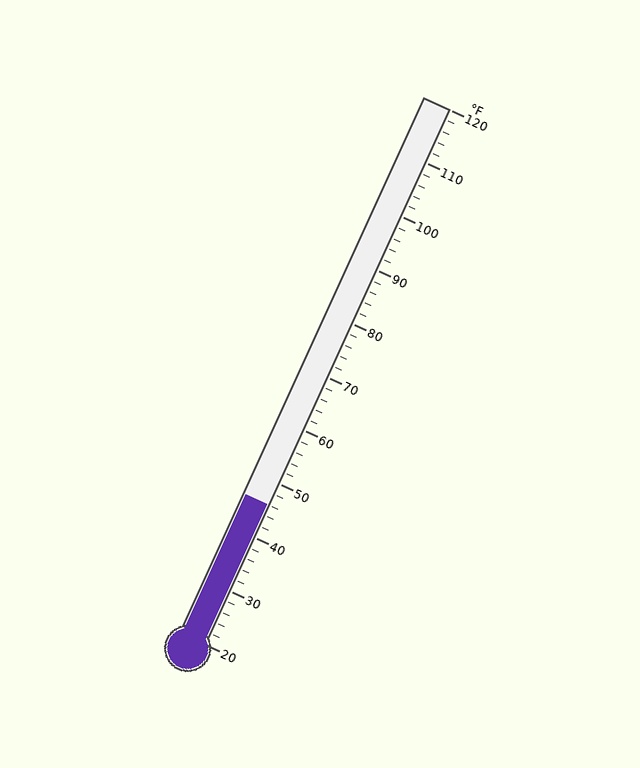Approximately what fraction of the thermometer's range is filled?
The thermometer is filled to approximately 25% of its range.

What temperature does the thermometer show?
The thermometer shows approximately 46°F.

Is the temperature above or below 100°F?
The temperature is below 100°F.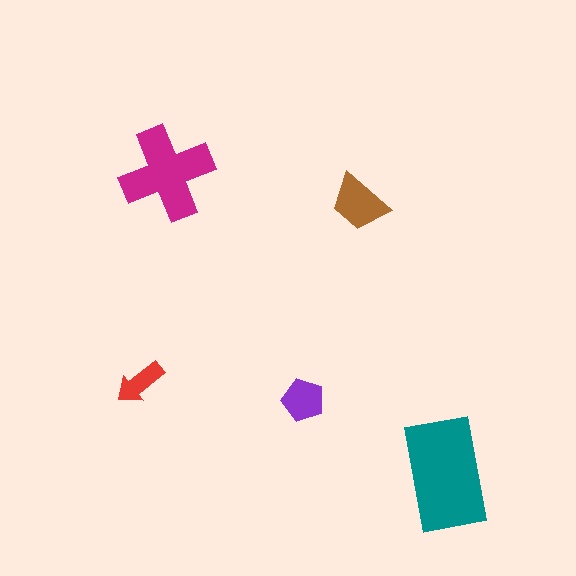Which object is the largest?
The teal rectangle.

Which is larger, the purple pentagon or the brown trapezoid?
The brown trapezoid.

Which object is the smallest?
The red arrow.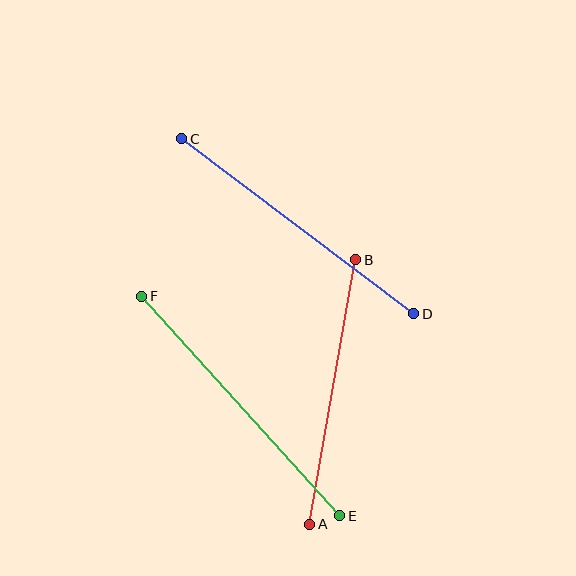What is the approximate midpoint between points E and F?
The midpoint is at approximately (241, 406) pixels.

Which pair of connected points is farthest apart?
Points E and F are farthest apart.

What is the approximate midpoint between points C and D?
The midpoint is at approximately (298, 226) pixels.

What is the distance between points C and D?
The distance is approximately 291 pixels.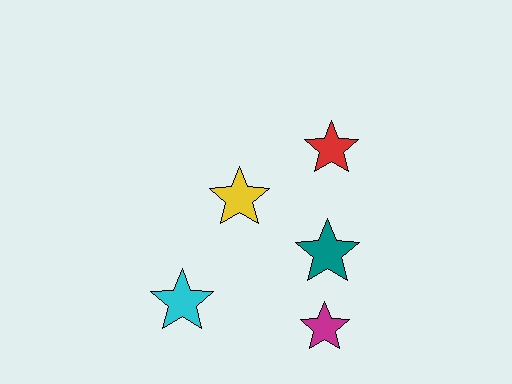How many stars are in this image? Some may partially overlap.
There are 5 stars.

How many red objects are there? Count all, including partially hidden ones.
There is 1 red object.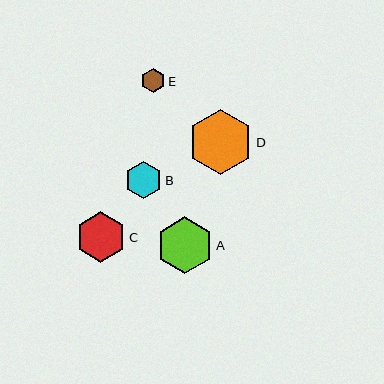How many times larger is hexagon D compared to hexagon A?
Hexagon D is approximately 1.1 times the size of hexagon A.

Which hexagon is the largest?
Hexagon D is the largest with a size of approximately 65 pixels.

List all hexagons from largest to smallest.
From largest to smallest: D, A, C, B, E.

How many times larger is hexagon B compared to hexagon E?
Hexagon B is approximately 1.6 times the size of hexagon E.